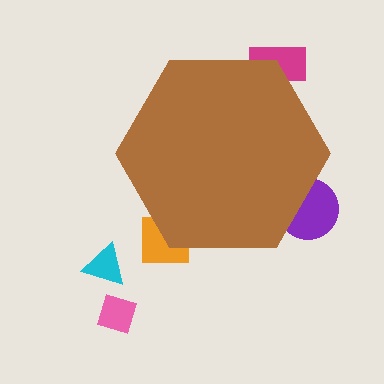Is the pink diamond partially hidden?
No, the pink diamond is fully visible.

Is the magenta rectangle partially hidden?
Yes, the magenta rectangle is partially hidden behind the brown hexagon.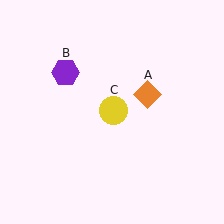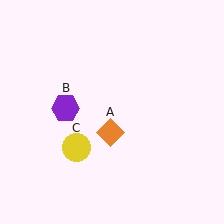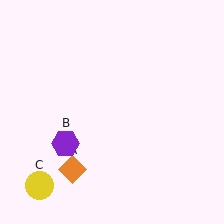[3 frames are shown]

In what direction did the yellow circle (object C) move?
The yellow circle (object C) moved down and to the left.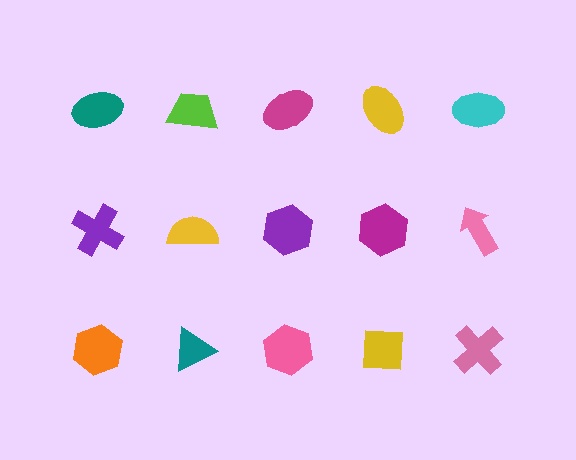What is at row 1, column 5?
A cyan ellipse.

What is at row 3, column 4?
A yellow square.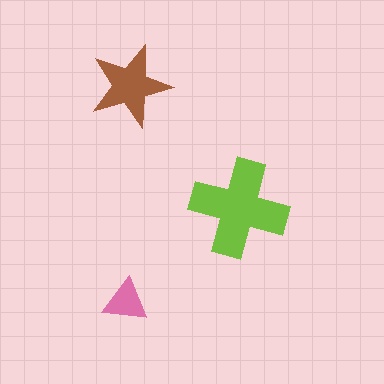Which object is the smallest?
The pink triangle.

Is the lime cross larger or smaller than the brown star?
Larger.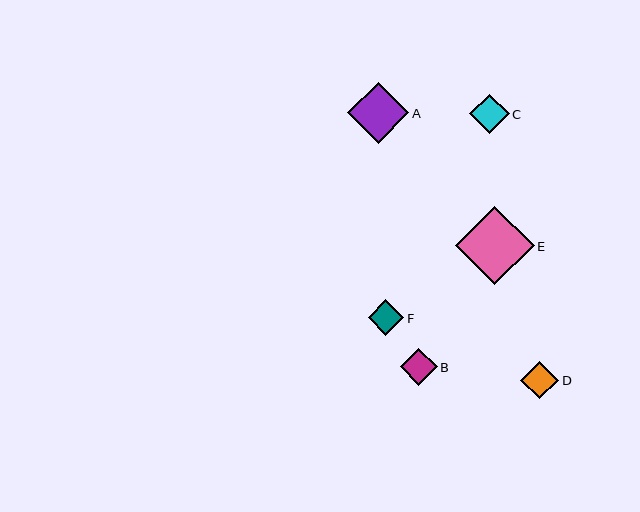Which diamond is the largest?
Diamond E is the largest with a size of approximately 78 pixels.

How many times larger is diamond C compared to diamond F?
Diamond C is approximately 1.1 times the size of diamond F.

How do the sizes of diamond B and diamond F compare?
Diamond B and diamond F are approximately the same size.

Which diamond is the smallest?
Diamond F is the smallest with a size of approximately 36 pixels.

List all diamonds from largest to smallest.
From largest to smallest: E, A, C, D, B, F.